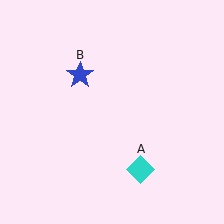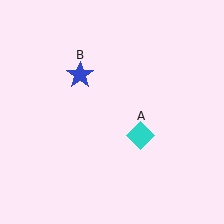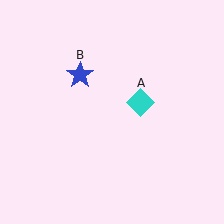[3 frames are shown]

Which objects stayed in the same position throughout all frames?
Blue star (object B) remained stationary.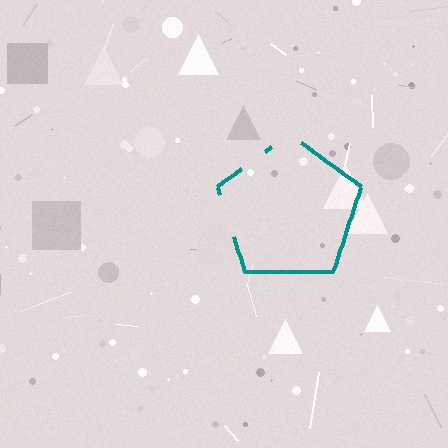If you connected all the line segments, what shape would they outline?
They would outline a pentagon.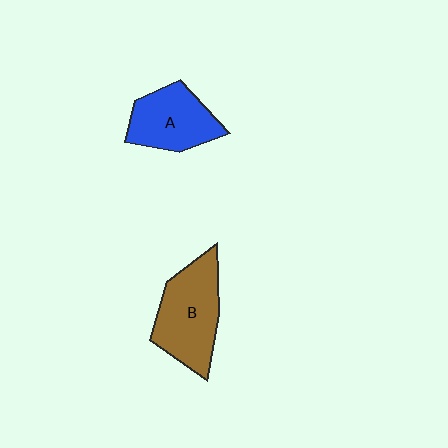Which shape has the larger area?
Shape B (brown).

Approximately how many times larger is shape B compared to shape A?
Approximately 1.2 times.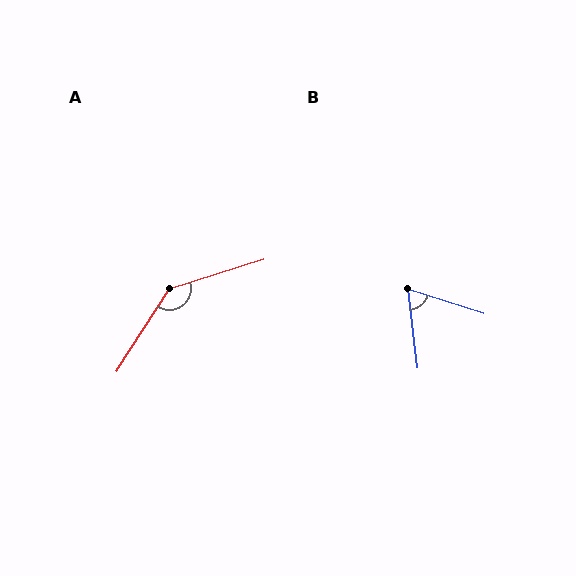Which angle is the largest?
A, at approximately 140 degrees.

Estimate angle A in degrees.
Approximately 140 degrees.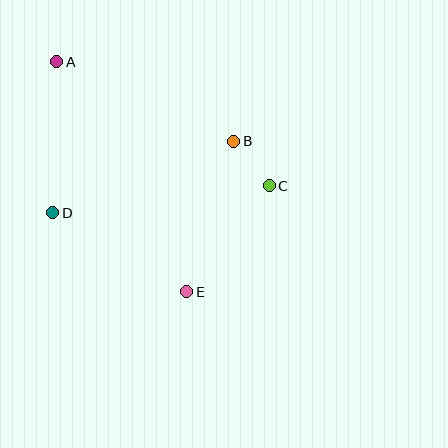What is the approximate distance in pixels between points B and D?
The distance between B and D is approximately 195 pixels.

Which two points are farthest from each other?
Points A and E are farthest from each other.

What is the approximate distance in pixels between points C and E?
The distance between C and E is approximately 134 pixels.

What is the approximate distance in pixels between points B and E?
The distance between B and E is approximately 158 pixels.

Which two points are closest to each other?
Points B and C are closest to each other.